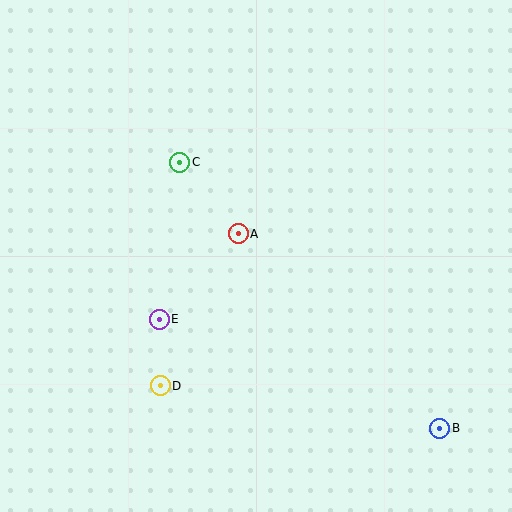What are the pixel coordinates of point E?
Point E is at (159, 319).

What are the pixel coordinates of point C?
Point C is at (180, 162).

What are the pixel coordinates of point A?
Point A is at (238, 234).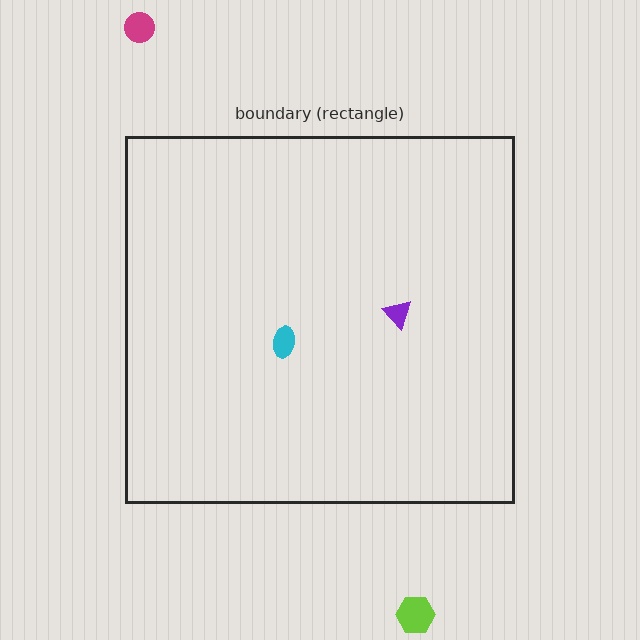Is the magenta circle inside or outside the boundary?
Outside.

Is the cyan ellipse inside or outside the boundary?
Inside.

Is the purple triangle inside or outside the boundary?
Inside.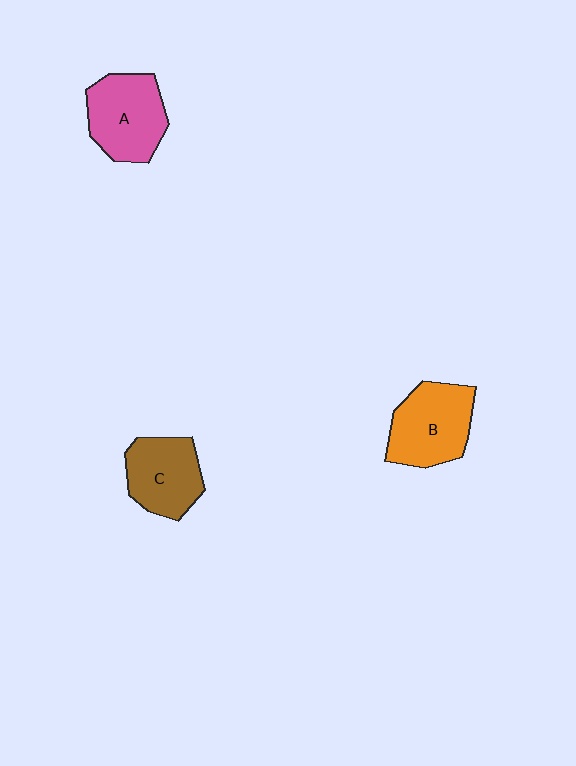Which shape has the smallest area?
Shape C (brown).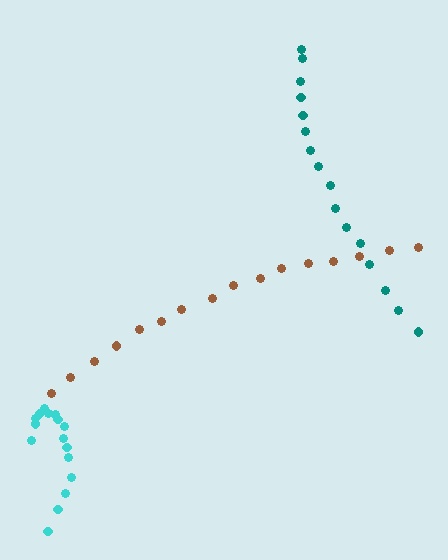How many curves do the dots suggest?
There are 3 distinct paths.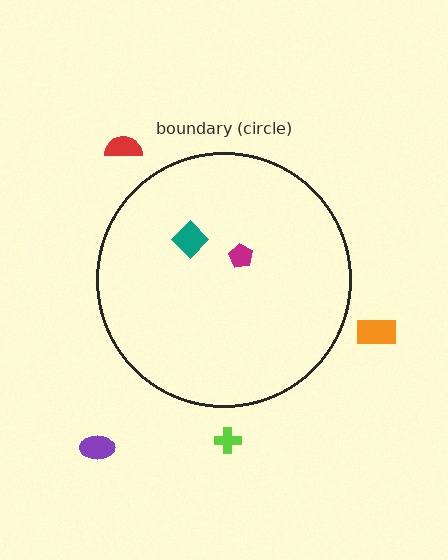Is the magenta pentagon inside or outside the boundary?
Inside.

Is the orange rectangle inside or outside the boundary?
Outside.